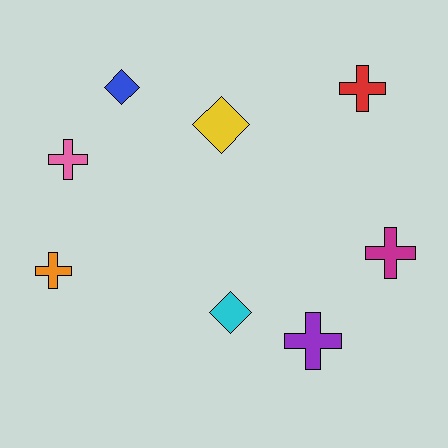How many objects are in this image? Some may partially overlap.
There are 8 objects.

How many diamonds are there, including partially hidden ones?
There are 3 diamonds.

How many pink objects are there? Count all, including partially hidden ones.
There is 1 pink object.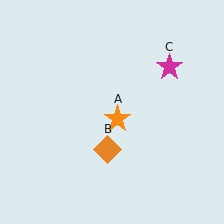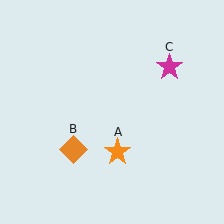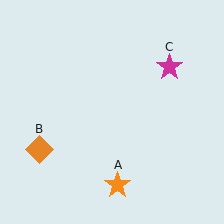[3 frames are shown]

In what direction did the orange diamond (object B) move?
The orange diamond (object B) moved left.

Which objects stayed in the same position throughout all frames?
Magenta star (object C) remained stationary.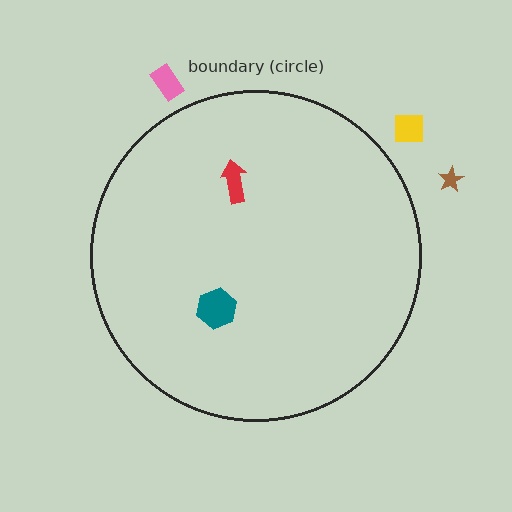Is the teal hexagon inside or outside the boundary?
Inside.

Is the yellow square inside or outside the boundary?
Outside.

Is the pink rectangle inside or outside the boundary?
Outside.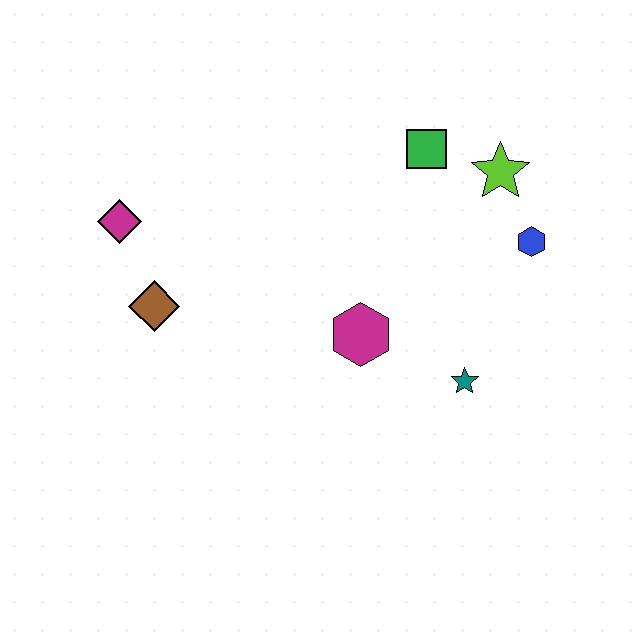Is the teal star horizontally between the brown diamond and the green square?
No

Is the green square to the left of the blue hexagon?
Yes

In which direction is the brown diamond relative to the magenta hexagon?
The brown diamond is to the left of the magenta hexagon.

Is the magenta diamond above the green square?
No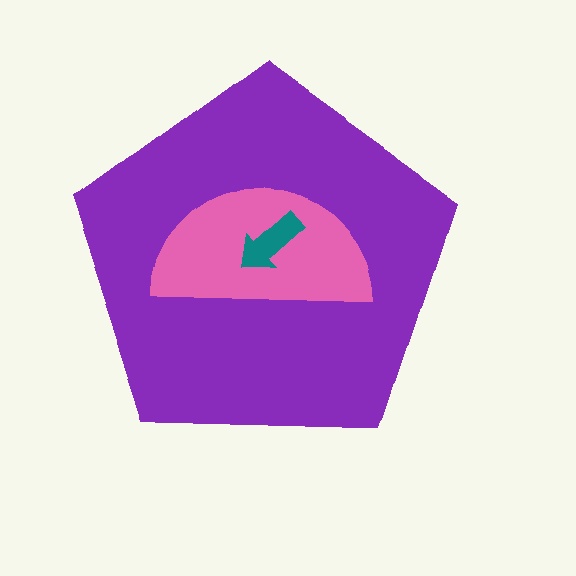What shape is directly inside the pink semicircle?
The teal arrow.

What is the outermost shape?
The purple pentagon.